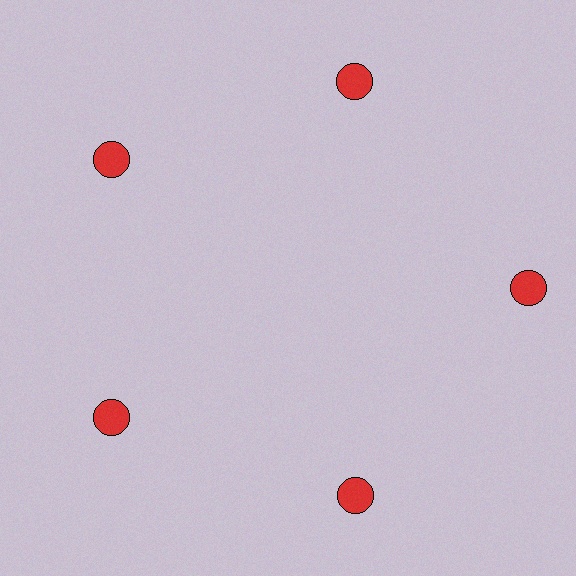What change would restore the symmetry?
The symmetry would be restored by moving it inward, back onto the ring so that all 5 circles sit at equal angles and equal distance from the center.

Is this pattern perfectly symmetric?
No. The 5 red circles are arranged in a ring, but one element near the 3 o'clock position is pushed outward from the center, breaking the 5-fold rotational symmetry.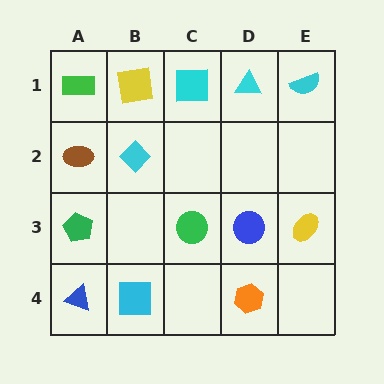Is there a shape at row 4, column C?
No, that cell is empty.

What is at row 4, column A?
A blue triangle.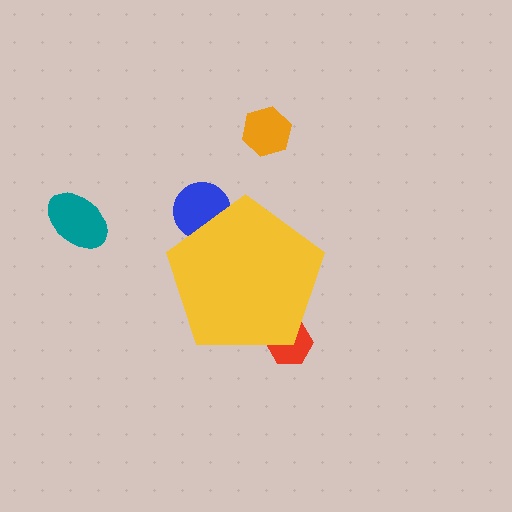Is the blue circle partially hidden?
Yes, the blue circle is partially hidden behind the yellow pentagon.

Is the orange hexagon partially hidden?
No, the orange hexagon is fully visible.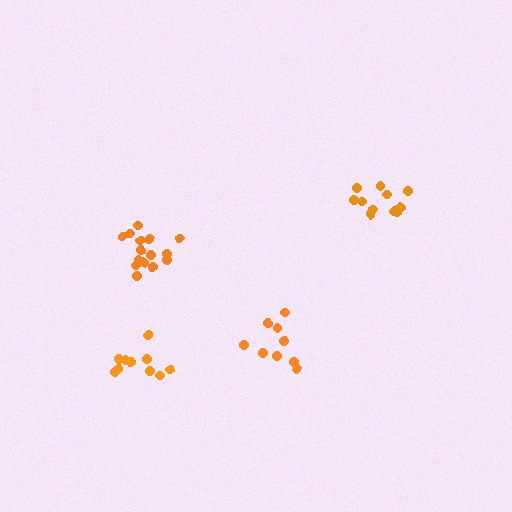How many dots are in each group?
Group 1: 11 dots, Group 2: 15 dots, Group 3: 10 dots, Group 4: 9 dots (45 total).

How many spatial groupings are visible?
There are 4 spatial groupings.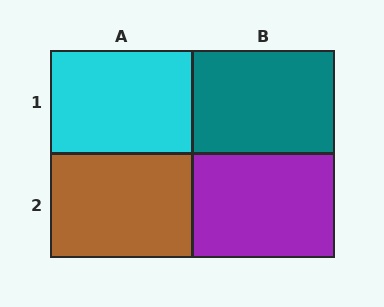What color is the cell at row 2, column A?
Brown.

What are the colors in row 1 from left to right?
Cyan, teal.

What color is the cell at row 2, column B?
Purple.